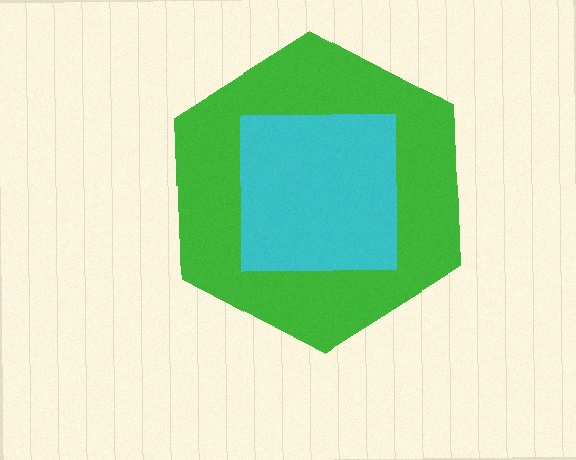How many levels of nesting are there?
2.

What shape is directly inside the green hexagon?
The cyan square.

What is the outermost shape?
The green hexagon.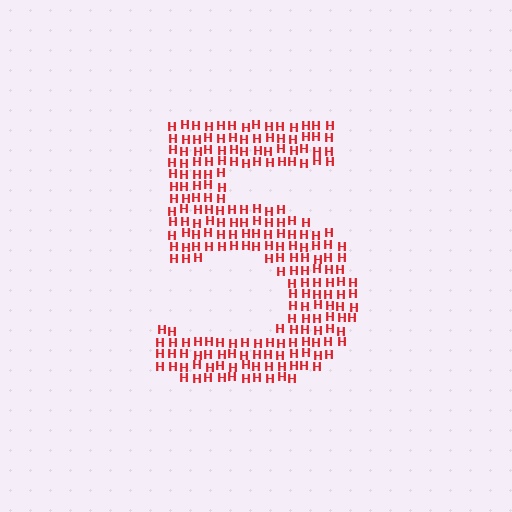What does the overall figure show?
The overall figure shows the digit 5.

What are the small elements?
The small elements are letter H's.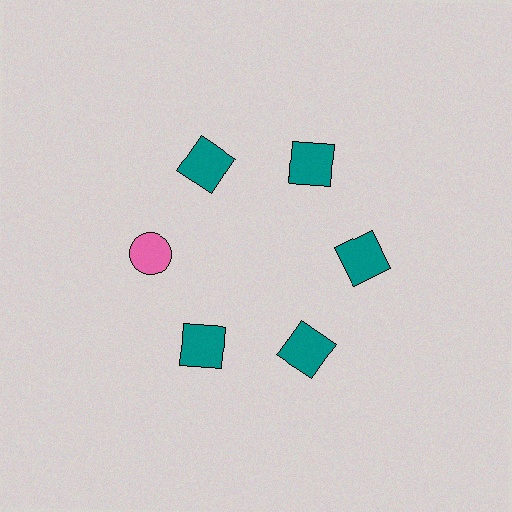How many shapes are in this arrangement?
There are 6 shapes arranged in a ring pattern.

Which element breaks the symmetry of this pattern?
The pink circle at roughly the 9 o'clock position breaks the symmetry. All other shapes are teal squares.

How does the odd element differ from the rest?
It differs in both color (pink instead of teal) and shape (circle instead of square).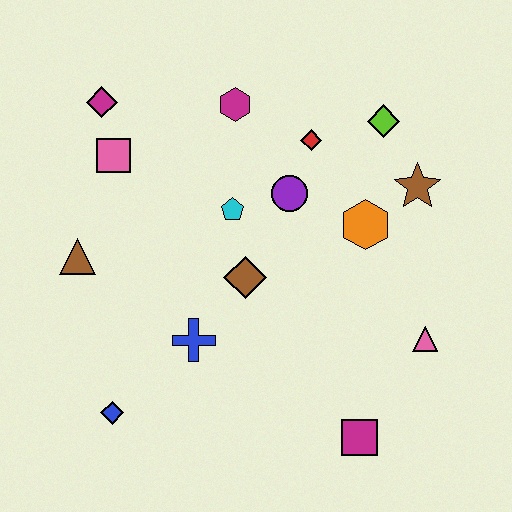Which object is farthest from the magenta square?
The magenta diamond is farthest from the magenta square.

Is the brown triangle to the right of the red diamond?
No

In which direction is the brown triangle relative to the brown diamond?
The brown triangle is to the left of the brown diamond.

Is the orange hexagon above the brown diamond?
Yes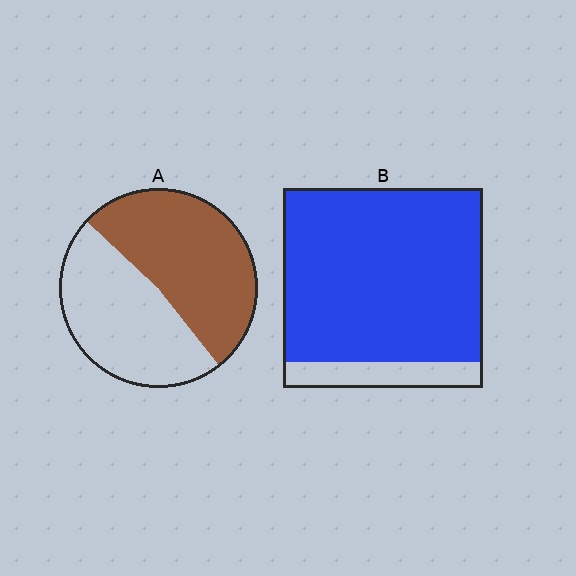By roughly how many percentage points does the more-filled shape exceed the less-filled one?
By roughly 35 percentage points (B over A).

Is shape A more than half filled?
Roughly half.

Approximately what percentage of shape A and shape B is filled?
A is approximately 55% and B is approximately 85%.